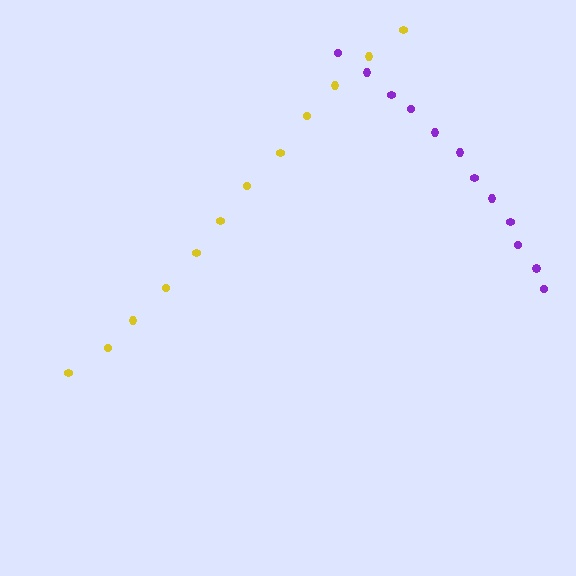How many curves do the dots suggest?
There are 2 distinct paths.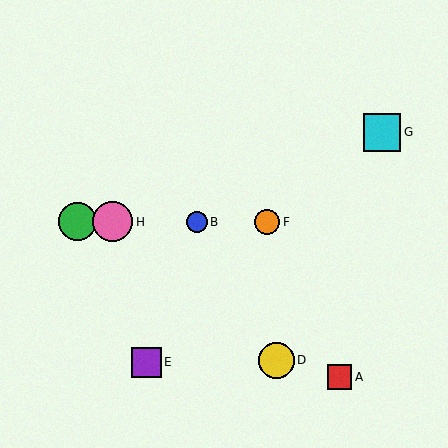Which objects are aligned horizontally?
Objects B, C, F, H are aligned horizontally.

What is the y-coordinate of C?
Object C is at y≈222.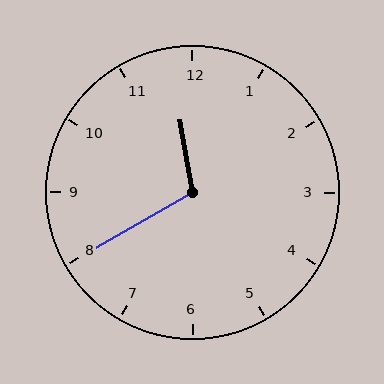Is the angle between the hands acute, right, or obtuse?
It is obtuse.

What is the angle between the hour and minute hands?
Approximately 110 degrees.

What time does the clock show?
11:40.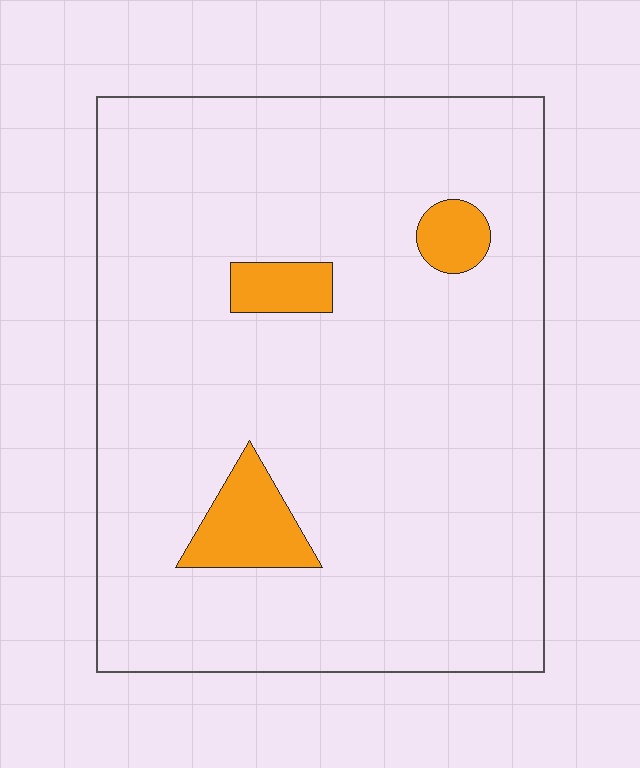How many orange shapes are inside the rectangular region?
3.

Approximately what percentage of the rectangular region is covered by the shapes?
Approximately 5%.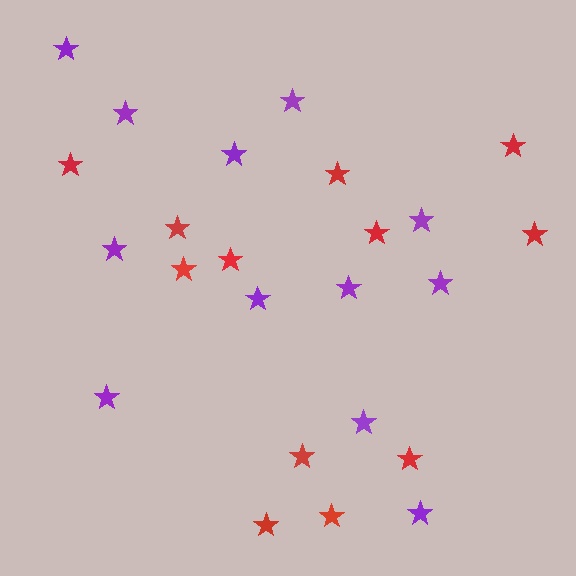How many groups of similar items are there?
There are 2 groups: one group of purple stars (12) and one group of red stars (12).